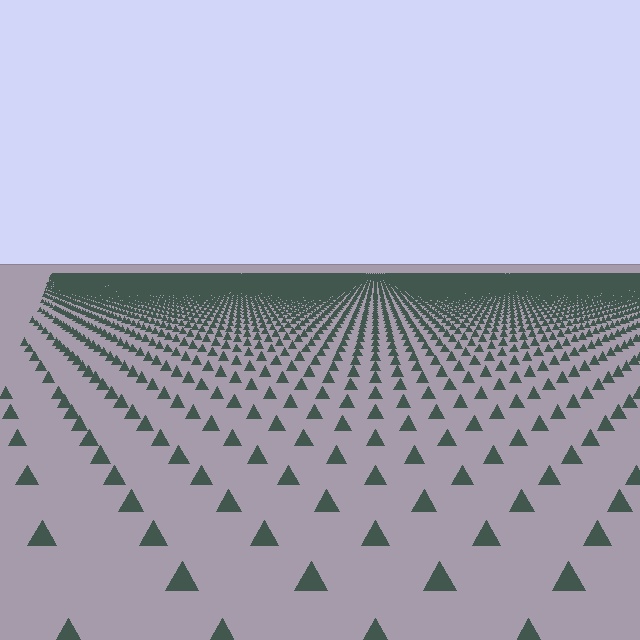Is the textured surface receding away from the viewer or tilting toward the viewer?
The surface is receding away from the viewer. Texture elements get smaller and denser toward the top.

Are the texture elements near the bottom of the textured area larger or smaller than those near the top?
Larger. Near the bottom, elements are closer to the viewer and appear at a bigger on-screen size.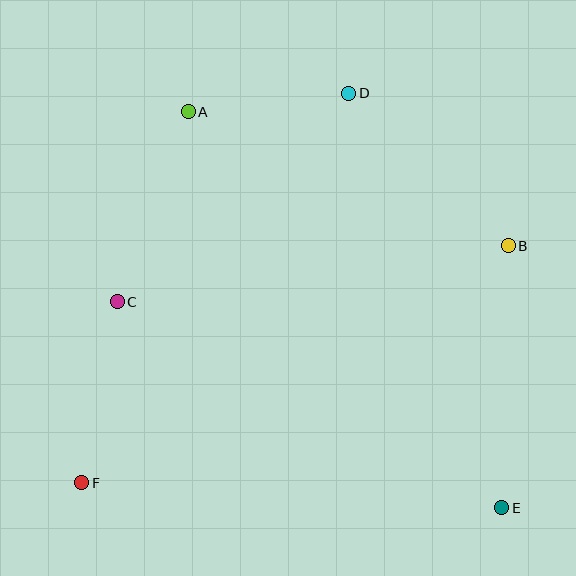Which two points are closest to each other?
Points A and D are closest to each other.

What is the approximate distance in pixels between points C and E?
The distance between C and E is approximately 436 pixels.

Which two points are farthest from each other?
Points A and E are farthest from each other.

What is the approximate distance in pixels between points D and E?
The distance between D and E is approximately 442 pixels.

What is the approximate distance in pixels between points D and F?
The distance between D and F is approximately 472 pixels.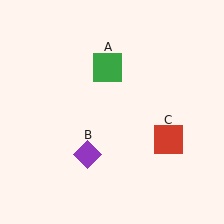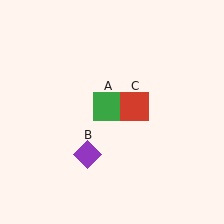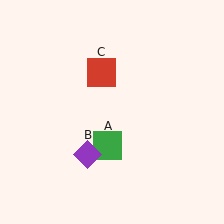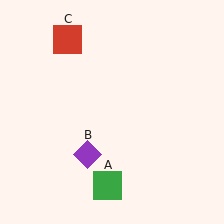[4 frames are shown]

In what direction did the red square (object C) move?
The red square (object C) moved up and to the left.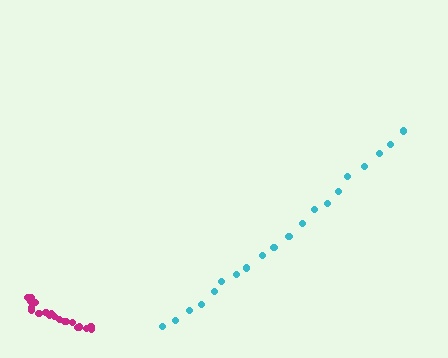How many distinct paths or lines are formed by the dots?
There are 2 distinct paths.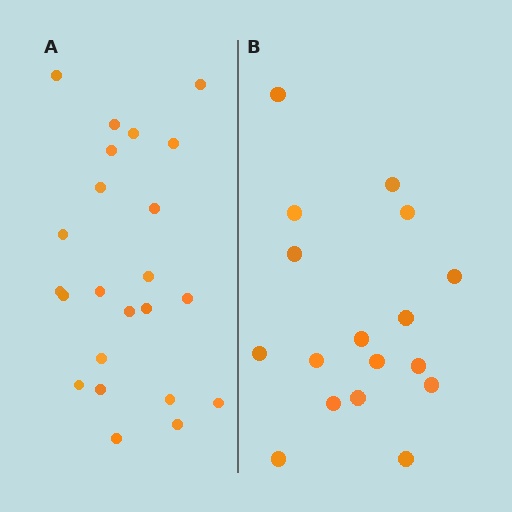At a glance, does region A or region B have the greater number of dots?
Region A (the left region) has more dots.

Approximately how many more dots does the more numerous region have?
Region A has about 6 more dots than region B.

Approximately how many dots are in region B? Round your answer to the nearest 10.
About 20 dots. (The exact count is 17, which rounds to 20.)